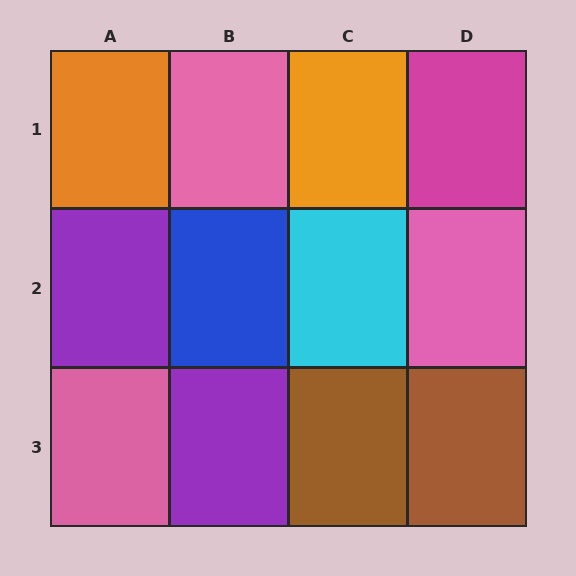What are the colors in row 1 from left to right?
Orange, pink, orange, magenta.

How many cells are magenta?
1 cell is magenta.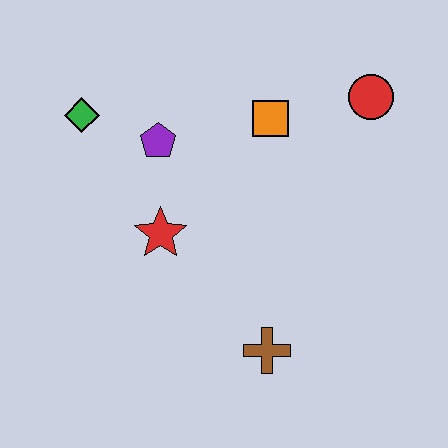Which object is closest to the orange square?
The red circle is closest to the orange square.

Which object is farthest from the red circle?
The green diamond is farthest from the red circle.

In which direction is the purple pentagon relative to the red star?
The purple pentagon is above the red star.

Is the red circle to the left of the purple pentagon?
No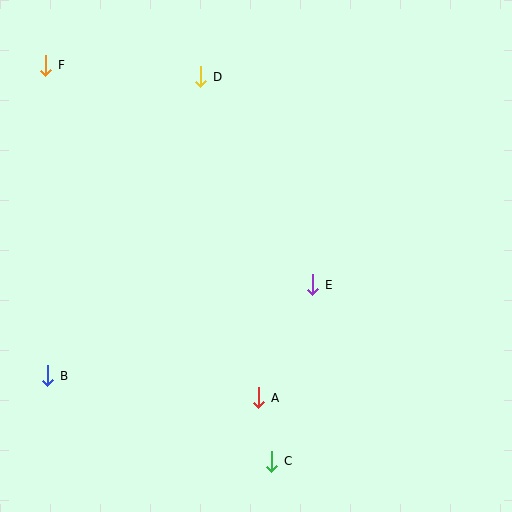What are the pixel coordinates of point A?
Point A is at (259, 398).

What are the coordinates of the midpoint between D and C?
The midpoint between D and C is at (236, 269).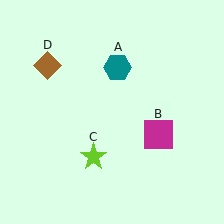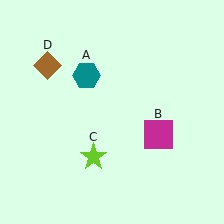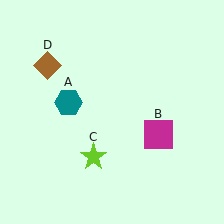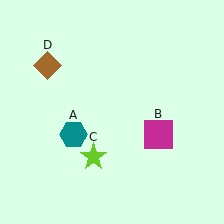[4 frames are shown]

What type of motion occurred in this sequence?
The teal hexagon (object A) rotated counterclockwise around the center of the scene.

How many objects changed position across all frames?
1 object changed position: teal hexagon (object A).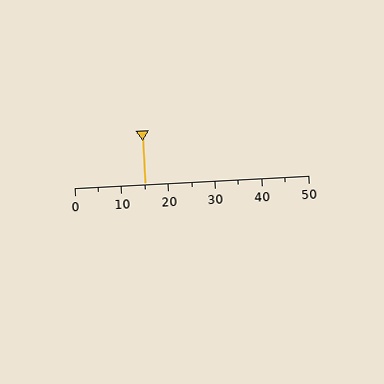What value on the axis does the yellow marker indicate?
The marker indicates approximately 15.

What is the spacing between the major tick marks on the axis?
The major ticks are spaced 10 apart.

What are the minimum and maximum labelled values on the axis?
The axis runs from 0 to 50.